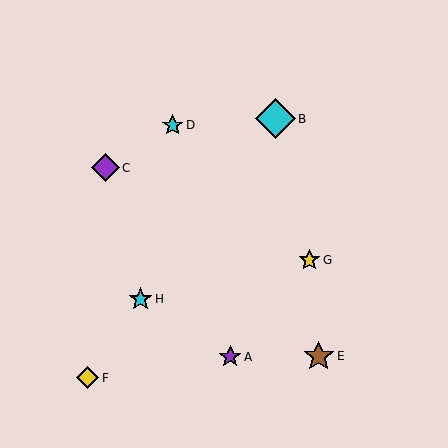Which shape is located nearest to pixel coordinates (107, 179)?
The purple diamond (labeled C) at (105, 168) is nearest to that location.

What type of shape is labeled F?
Shape F is a yellow diamond.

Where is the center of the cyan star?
The center of the cyan star is at (173, 125).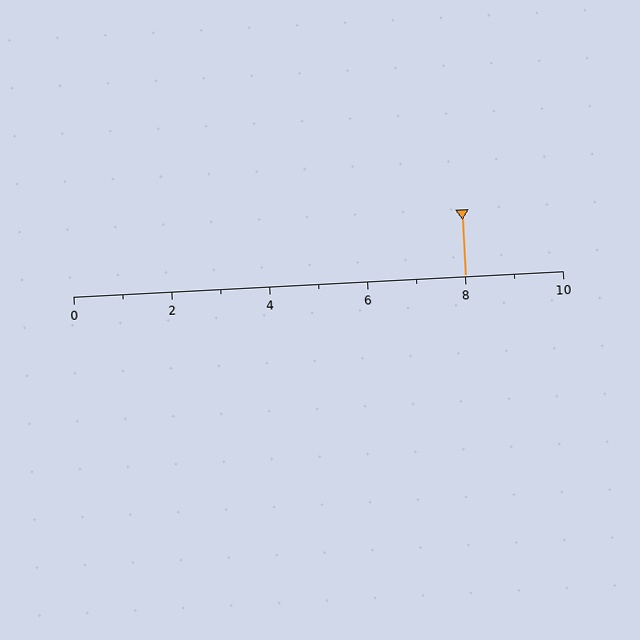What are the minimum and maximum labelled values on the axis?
The axis runs from 0 to 10.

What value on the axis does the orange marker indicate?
The marker indicates approximately 8.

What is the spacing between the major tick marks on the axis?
The major ticks are spaced 2 apart.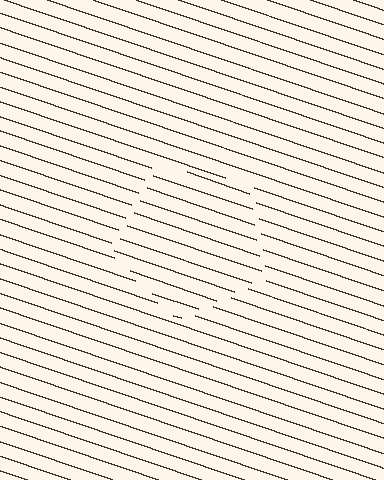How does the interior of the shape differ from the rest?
The interior of the shape contains the same grating, shifted by half a period — the contour is defined by the phase discontinuity where line-ends from the inner and outer gratings abut.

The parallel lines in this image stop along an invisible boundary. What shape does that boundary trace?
An illusory pentagon. The interior of the shape contains the same grating, shifted by half a period — the contour is defined by the phase discontinuity where line-ends from the inner and outer gratings abut.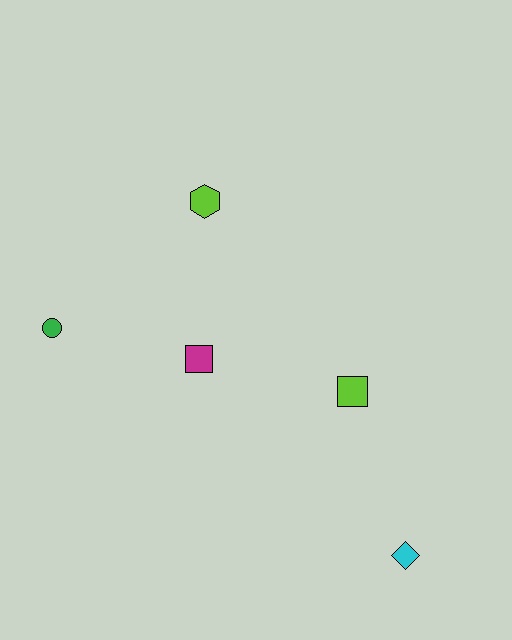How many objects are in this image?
There are 5 objects.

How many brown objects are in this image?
There are no brown objects.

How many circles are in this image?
There is 1 circle.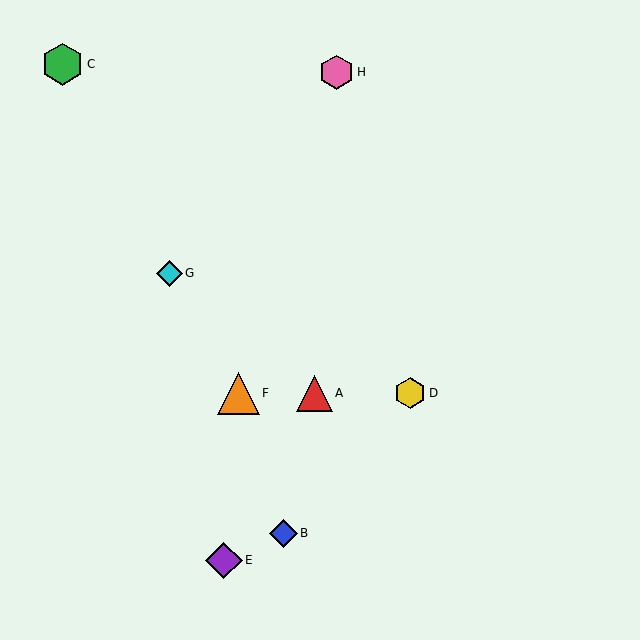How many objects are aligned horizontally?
3 objects (A, D, F) are aligned horizontally.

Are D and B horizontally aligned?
No, D is at y≈393 and B is at y≈533.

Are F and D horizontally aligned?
Yes, both are at y≈393.